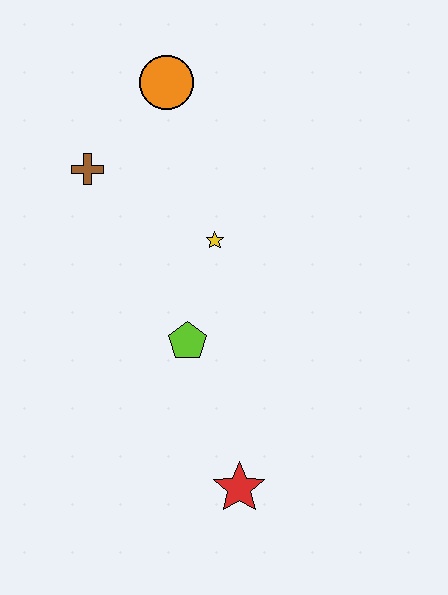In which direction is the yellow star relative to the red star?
The yellow star is above the red star.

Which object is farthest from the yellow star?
The red star is farthest from the yellow star.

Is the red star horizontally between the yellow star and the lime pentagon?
No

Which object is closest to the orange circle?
The brown cross is closest to the orange circle.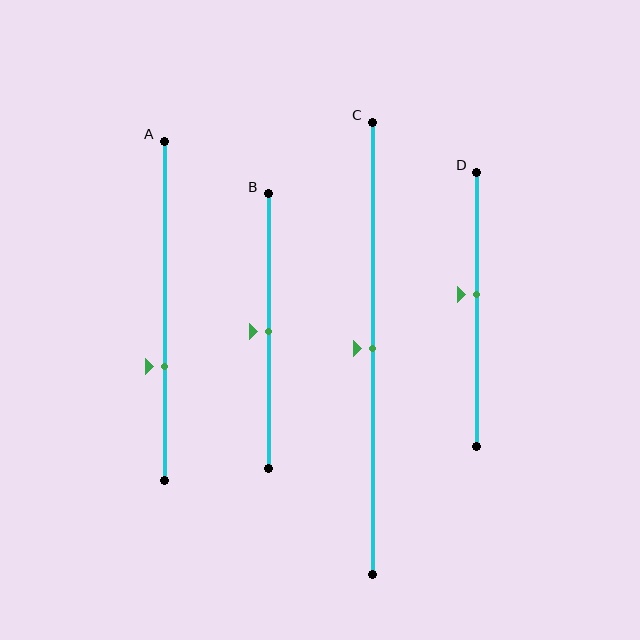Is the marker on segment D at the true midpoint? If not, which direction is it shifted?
No, the marker on segment D is shifted upward by about 5% of the segment length.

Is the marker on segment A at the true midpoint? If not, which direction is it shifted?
No, the marker on segment A is shifted downward by about 16% of the segment length.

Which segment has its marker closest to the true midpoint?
Segment B has its marker closest to the true midpoint.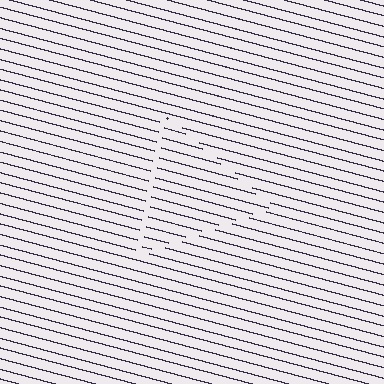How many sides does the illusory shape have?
3 sides — the line-ends trace a triangle.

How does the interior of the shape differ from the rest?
The interior of the shape contains the same grating, shifted by half a period — the contour is defined by the phase discontinuity where line-ends from the inner and outer gratings abut.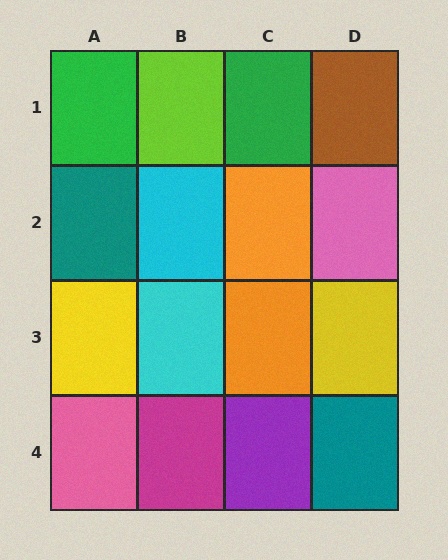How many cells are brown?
1 cell is brown.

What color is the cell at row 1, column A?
Green.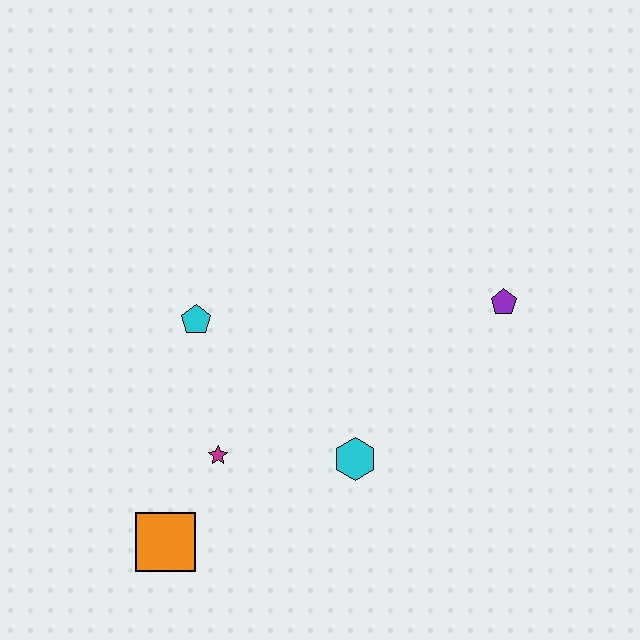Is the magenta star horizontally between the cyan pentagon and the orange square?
No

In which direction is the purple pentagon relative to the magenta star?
The purple pentagon is to the right of the magenta star.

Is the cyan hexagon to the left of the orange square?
No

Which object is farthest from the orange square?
The purple pentagon is farthest from the orange square.